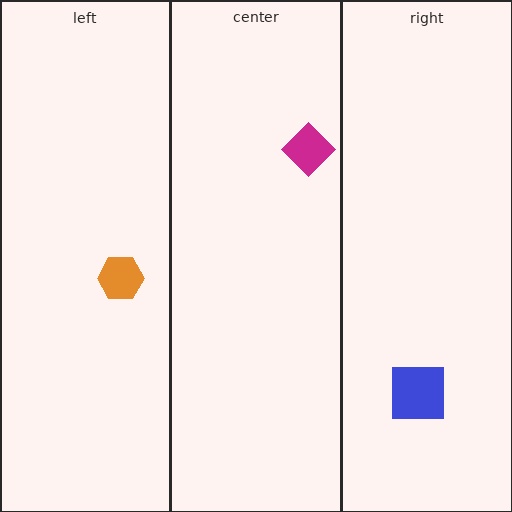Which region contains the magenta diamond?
The center region.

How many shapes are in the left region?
1.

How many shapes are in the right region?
1.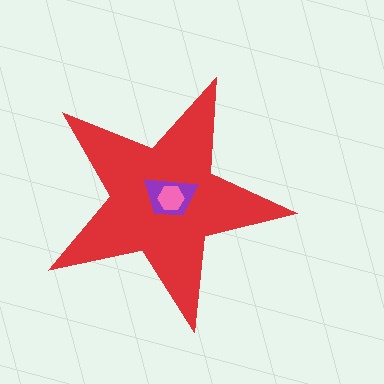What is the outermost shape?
The red star.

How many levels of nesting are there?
3.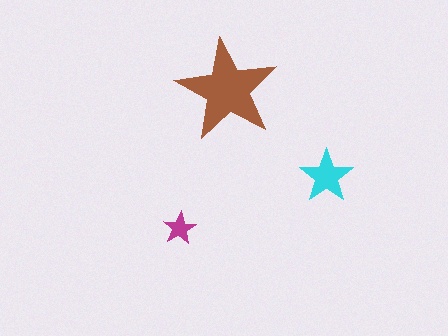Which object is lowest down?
The magenta star is bottommost.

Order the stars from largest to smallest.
the brown one, the cyan one, the magenta one.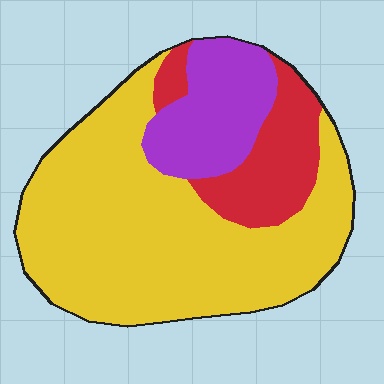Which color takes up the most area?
Yellow, at roughly 65%.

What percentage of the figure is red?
Red takes up about one sixth (1/6) of the figure.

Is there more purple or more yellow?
Yellow.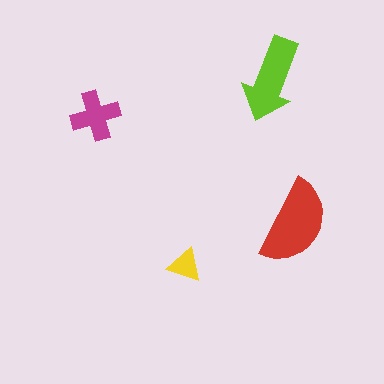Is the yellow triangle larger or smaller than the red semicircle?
Smaller.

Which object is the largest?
The red semicircle.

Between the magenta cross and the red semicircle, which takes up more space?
The red semicircle.